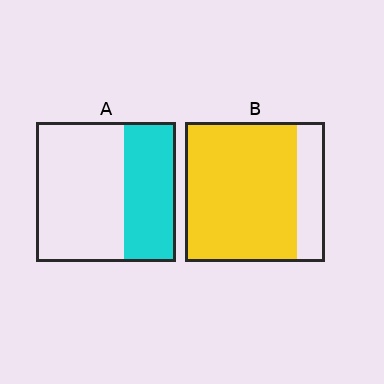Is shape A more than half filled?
No.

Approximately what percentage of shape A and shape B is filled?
A is approximately 35% and B is approximately 80%.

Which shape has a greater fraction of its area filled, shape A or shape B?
Shape B.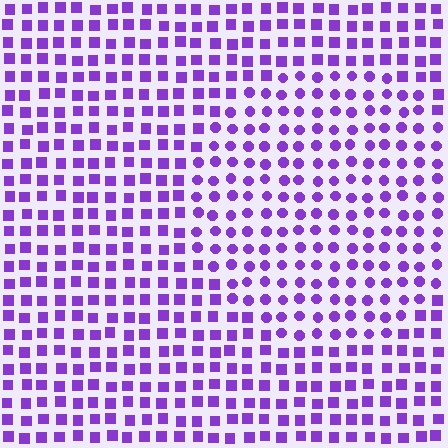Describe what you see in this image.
The image is filled with small purple elements arranged in a uniform grid. A circle-shaped region contains circles, while the surrounding area contains squares. The boundary is defined purely by the change in element shape.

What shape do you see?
I see a circle.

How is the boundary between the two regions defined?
The boundary is defined by a change in element shape: circles inside vs. squares outside. All elements share the same color and spacing.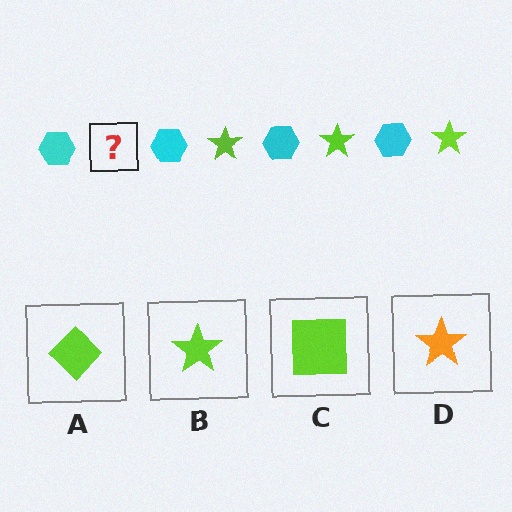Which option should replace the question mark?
Option B.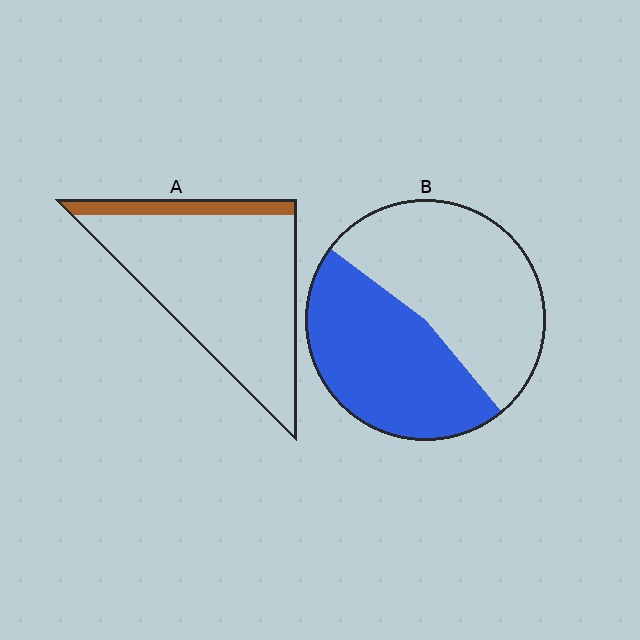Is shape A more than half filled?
No.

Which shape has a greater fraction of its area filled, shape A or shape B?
Shape B.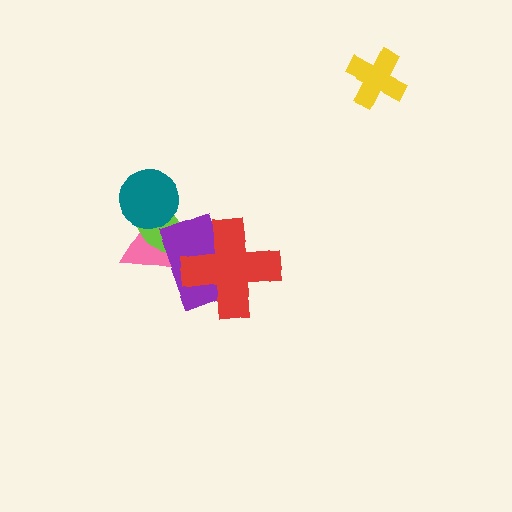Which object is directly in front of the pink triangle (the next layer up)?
The lime ellipse is directly in front of the pink triangle.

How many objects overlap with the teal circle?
2 objects overlap with the teal circle.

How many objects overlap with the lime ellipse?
3 objects overlap with the lime ellipse.